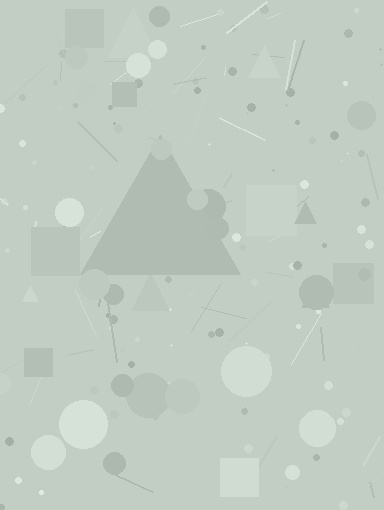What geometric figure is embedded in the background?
A triangle is embedded in the background.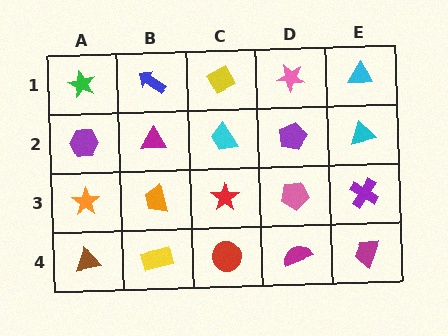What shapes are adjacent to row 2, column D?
A pink star (row 1, column D), a pink pentagon (row 3, column D), a cyan trapezoid (row 2, column C), a cyan triangle (row 2, column E).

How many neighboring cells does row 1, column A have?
2.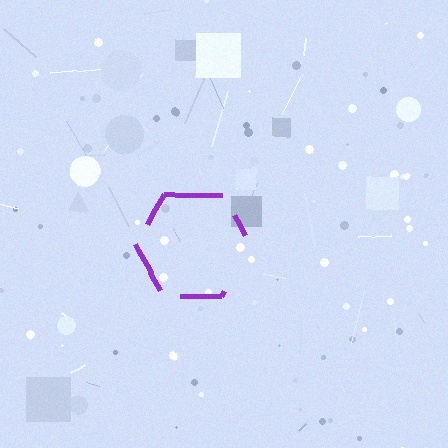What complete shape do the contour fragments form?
The contour fragments form a hexagon.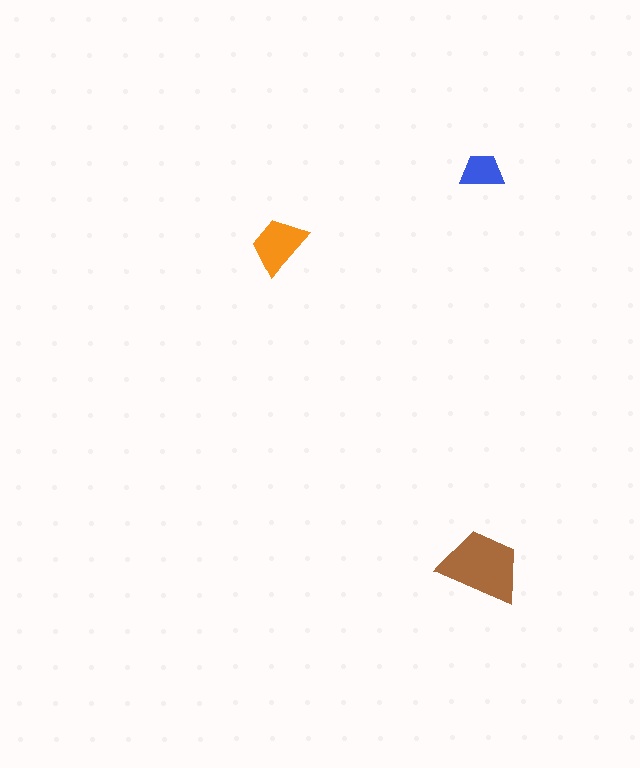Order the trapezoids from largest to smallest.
the brown one, the orange one, the blue one.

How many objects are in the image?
There are 3 objects in the image.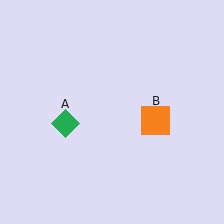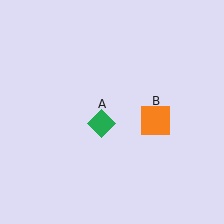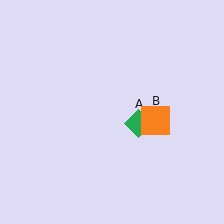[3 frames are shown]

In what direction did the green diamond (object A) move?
The green diamond (object A) moved right.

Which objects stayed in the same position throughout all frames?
Orange square (object B) remained stationary.